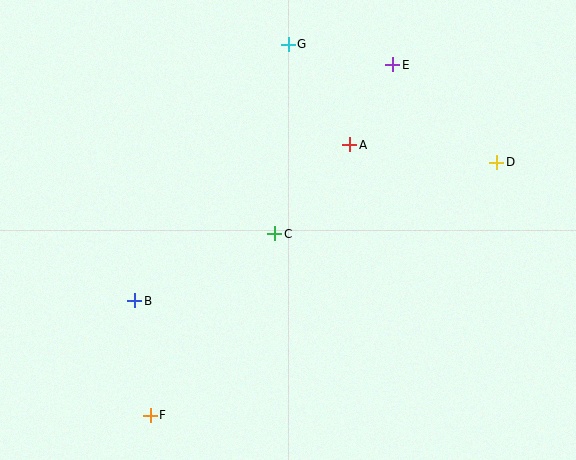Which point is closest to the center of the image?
Point C at (275, 234) is closest to the center.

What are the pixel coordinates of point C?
Point C is at (275, 234).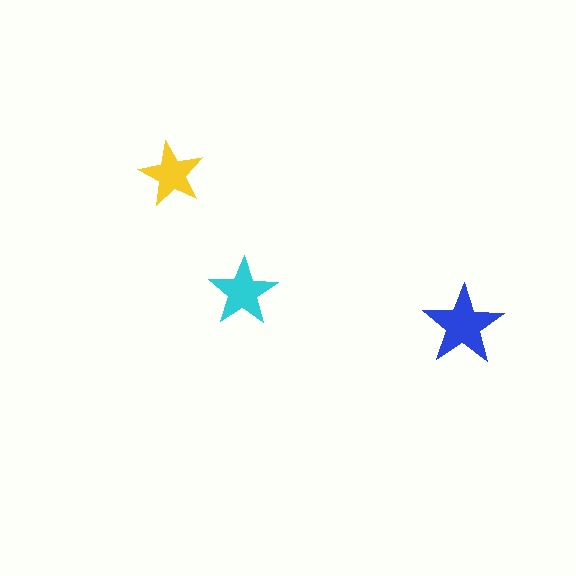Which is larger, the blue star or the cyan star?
The blue one.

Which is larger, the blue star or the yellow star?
The blue one.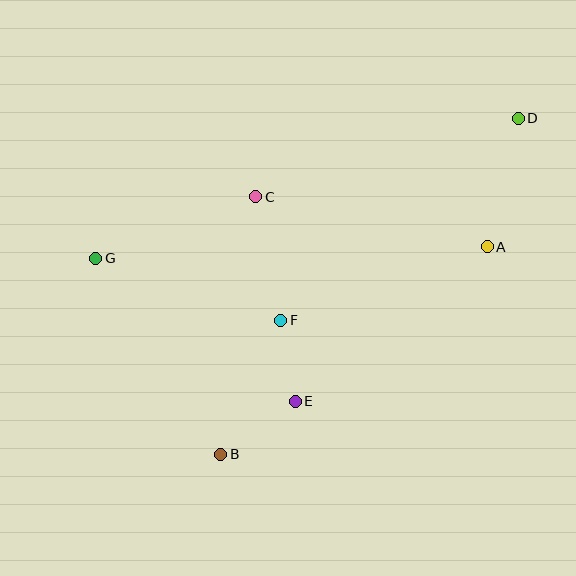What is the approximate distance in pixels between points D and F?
The distance between D and F is approximately 312 pixels.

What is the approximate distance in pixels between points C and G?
The distance between C and G is approximately 172 pixels.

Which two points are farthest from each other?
Points B and D are farthest from each other.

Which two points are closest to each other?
Points E and F are closest to each other.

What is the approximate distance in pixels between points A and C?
The distance between A and C is approximately 237 pixels.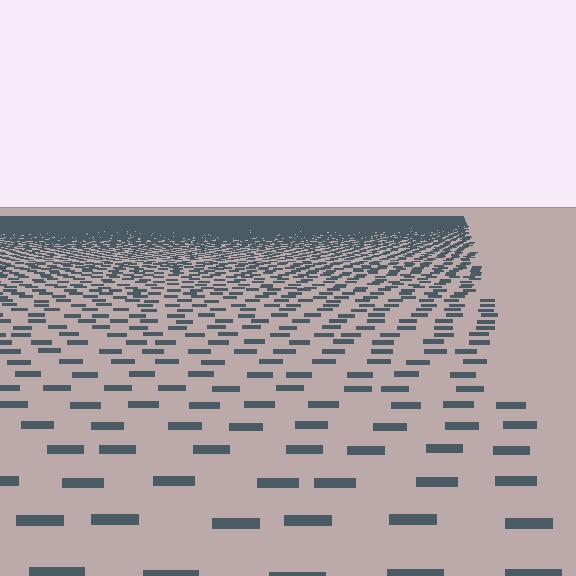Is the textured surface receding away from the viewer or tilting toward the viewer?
The surface is receding away from the viewer. Texture elements get smaller and denser toward the top.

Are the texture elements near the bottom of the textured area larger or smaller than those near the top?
Larger. Near the bottom, elements are closer to the viewer and appear at a bigger on-screen size.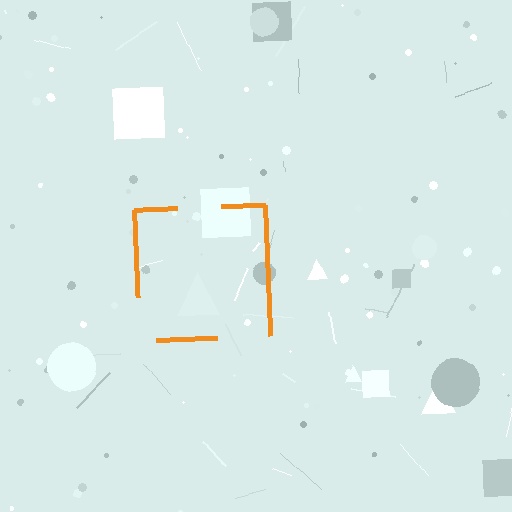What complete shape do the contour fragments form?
The contour fragments form a square.